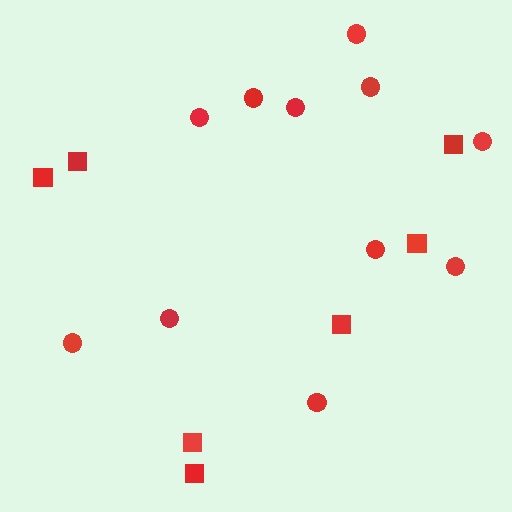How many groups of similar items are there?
There are 2 groups: one group of circles (11) and one group of squares (7).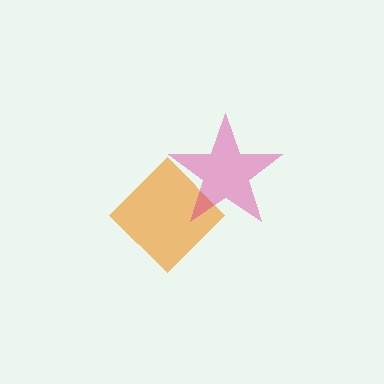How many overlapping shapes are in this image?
There are 2 overlapping shapes in the image.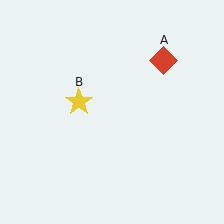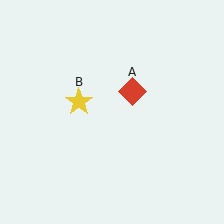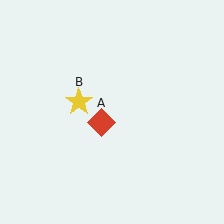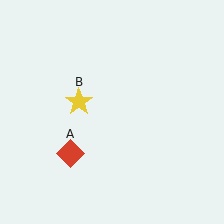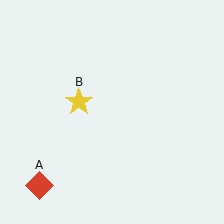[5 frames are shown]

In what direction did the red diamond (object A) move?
The red diamond (object A) moved down and to the left.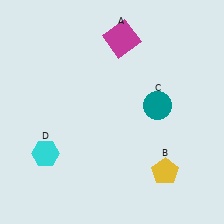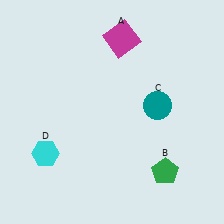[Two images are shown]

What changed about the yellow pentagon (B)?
In Image 1, B is yellow. In Image 2, it changed to green.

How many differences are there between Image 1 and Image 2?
There is 1 difference between the two images.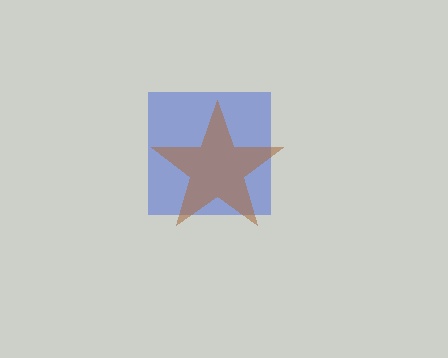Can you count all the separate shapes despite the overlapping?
Yes, there are 2 separate shapes.